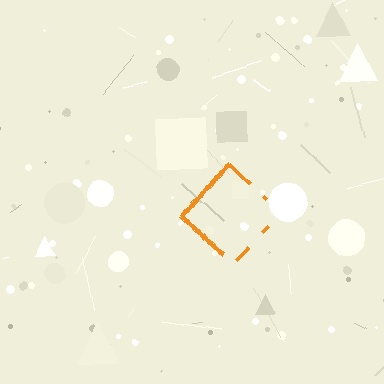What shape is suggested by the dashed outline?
The dashed outline suggests a diamond.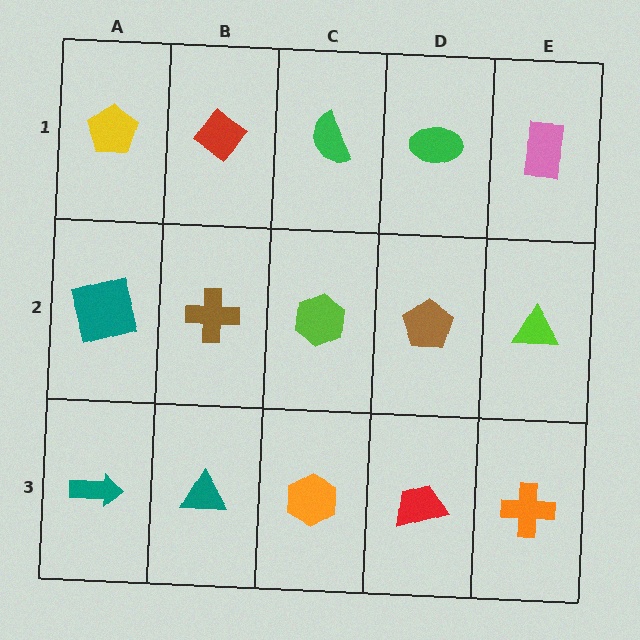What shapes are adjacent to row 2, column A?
A yellow pentagon (row 1, column A), a teal arrow (row 3, column A), a brown cross (row 2, column B).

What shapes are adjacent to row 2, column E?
A pink rectangle (row 1, column E), an orange cross (row 3, column E), a brown pentagon (row 2, column D).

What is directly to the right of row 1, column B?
A green semicircle.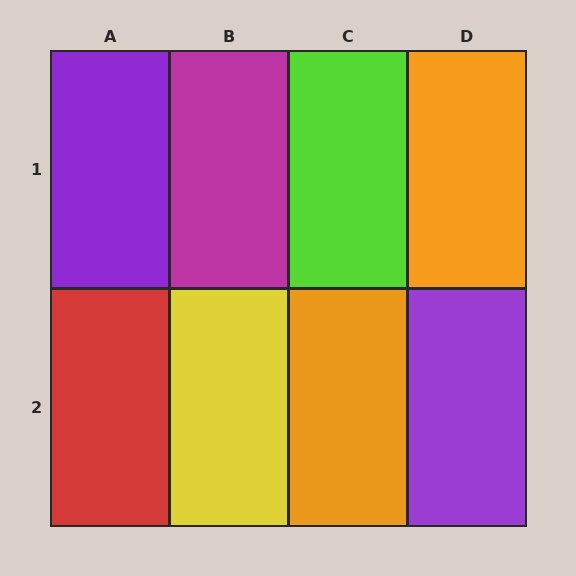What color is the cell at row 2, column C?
Orange.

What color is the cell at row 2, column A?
Red.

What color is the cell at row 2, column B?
Yellow.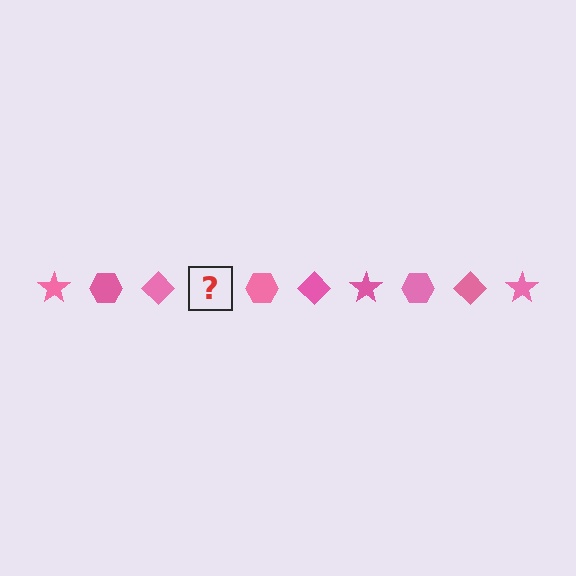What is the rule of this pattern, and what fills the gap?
The rule is that the pattern cycles through star, hexagon, diamond shapes in pink. The gap should be filled with a pink star.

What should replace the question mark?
The question mark should be replaced with a pink star.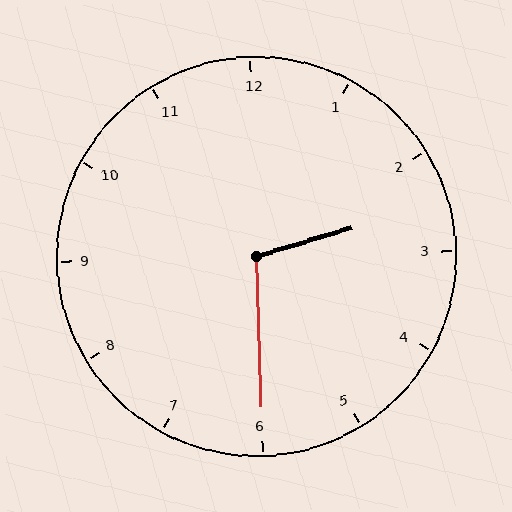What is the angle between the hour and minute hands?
Approximately 105 degrees.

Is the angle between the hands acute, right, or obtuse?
It is obtuse.